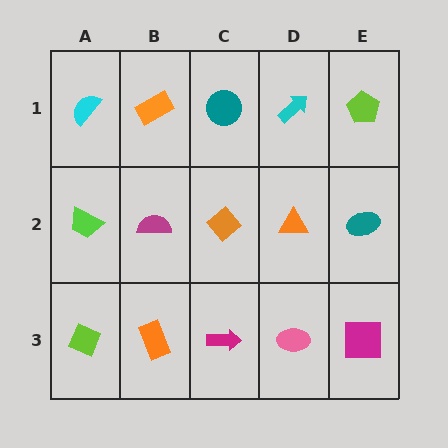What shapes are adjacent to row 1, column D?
An orange triangle (row 2, column D), a teal circle (row 1, column C), a lime pentagon (row 1, column E).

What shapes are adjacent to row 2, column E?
A lime pentagon (row 1, column E), a magenta square (row 3, column E), an orange triangle (row 2, column D).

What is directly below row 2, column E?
A magenta square.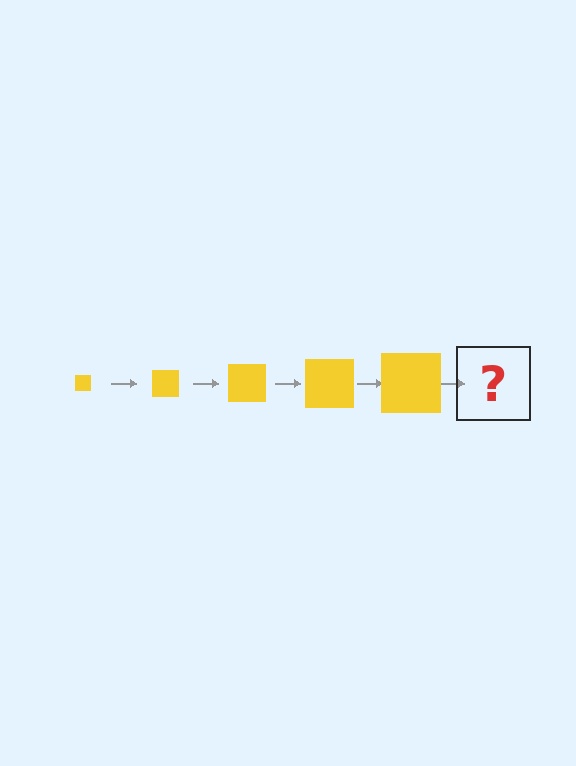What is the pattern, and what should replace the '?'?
The pattern is that the square gets progressively larger each step. The '?' should be a yellow square, larger than the previous one.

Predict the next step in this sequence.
The next step is a yellow square, larger than the previous one.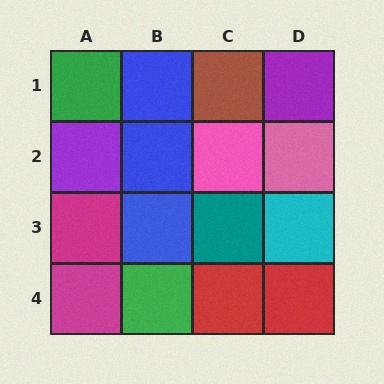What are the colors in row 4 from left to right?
Magenta, green, red, red.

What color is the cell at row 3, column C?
Teal.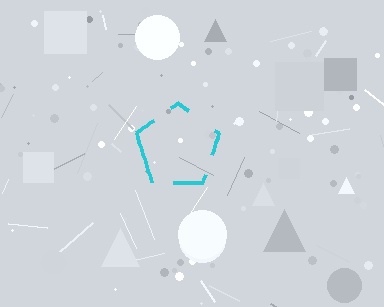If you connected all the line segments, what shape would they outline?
They would outline a pentagon.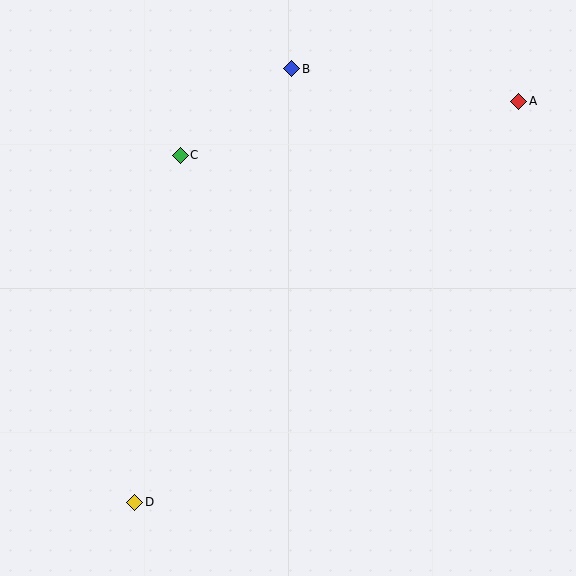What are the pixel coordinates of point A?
Point A is at (519, 101).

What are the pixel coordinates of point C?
Point C is at (180, 155).